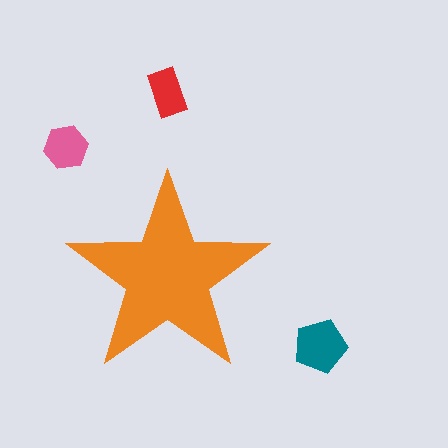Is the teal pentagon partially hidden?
No, the teal pentagon is fully visible.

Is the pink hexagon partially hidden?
No, the pink hexagon is fully visible.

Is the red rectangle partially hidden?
No, the red rectangle is fully visible.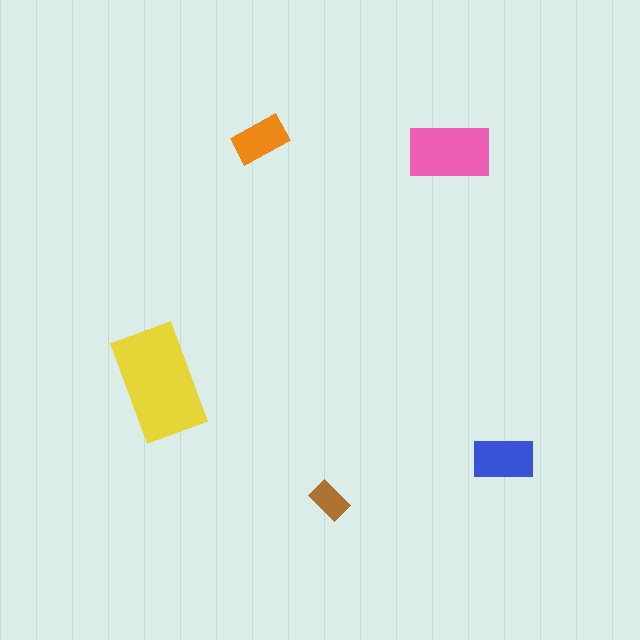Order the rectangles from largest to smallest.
the yellow one, the pink one, the blue one, the orange one, the brown one.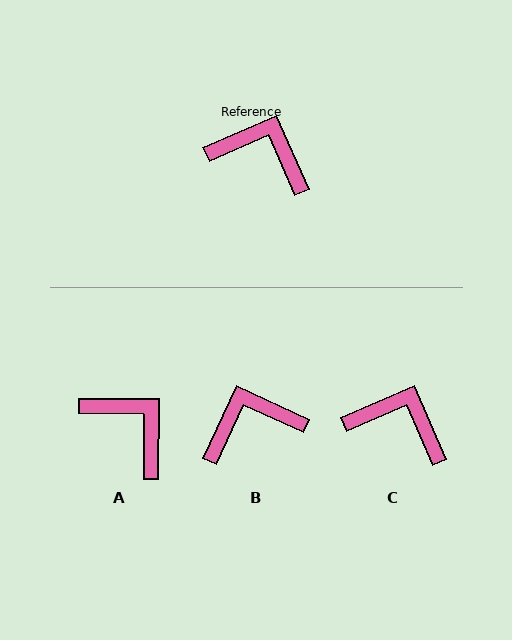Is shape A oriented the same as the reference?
No, it is off by about 24 degrees.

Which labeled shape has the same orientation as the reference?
C.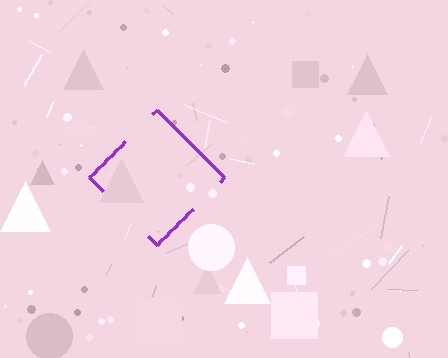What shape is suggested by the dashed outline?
The dashed outline suggests a diamond.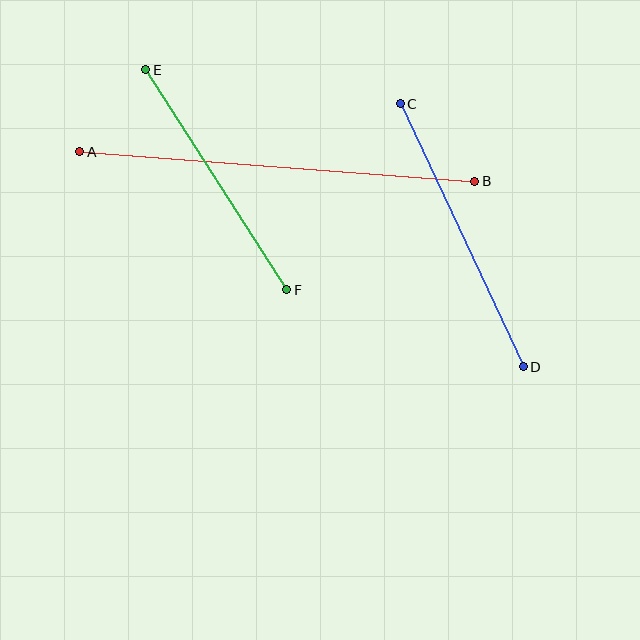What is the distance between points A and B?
The distance is approximately 396 pixels.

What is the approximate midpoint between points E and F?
The midpoint is at approximately (216, 180) pixels.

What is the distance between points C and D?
The distance is approximately 290 pixels.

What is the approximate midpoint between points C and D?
The midpoint is at approximately (462, 235) pixels.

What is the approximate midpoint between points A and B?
The midpoint is at approximately (277, 167) pixels.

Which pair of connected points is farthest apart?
Points A and B are farthest apart.